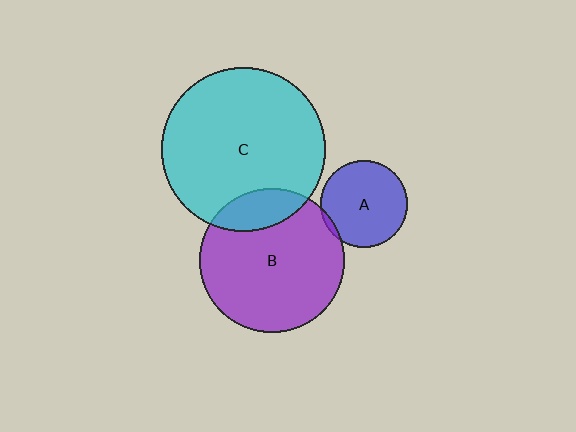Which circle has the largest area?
Circle C (cyan).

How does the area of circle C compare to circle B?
Approximately 1.3 times.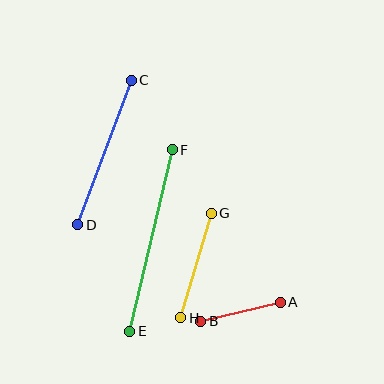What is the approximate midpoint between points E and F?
The midpoint is at approximately (151, 241) pixels.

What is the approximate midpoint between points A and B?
The midpoint is at approximately (241, 312) pixels.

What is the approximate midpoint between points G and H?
The midpoint is at approximately (196, 266) pixels.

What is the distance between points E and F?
The distance is approximately 187 pixels.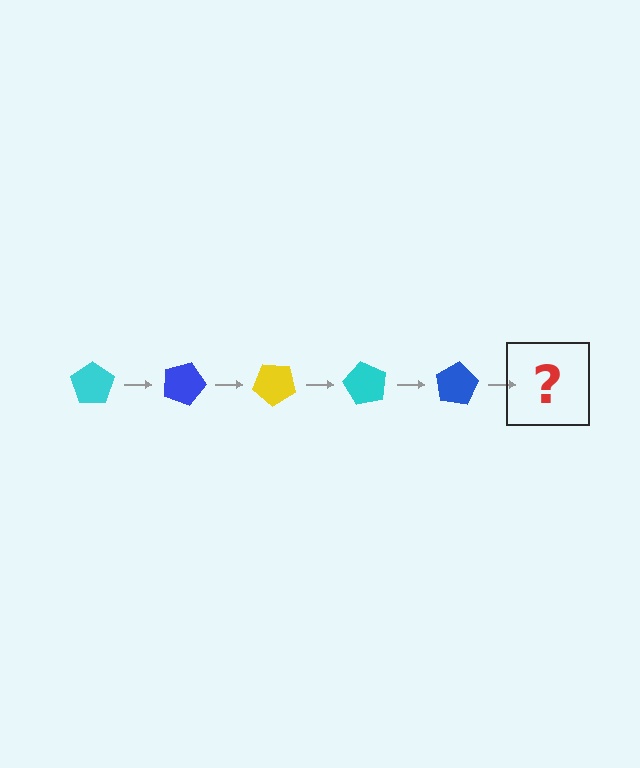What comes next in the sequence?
The next element should be a yellow pentagon, rotated 100 degrees from the start.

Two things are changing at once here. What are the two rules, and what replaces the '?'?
The two rules are that it rotates 20 degrees each step and the color cycles through cyan, blue, and yellow. The '?' should be a yellow pentagon, rotated 100 degrees from the start.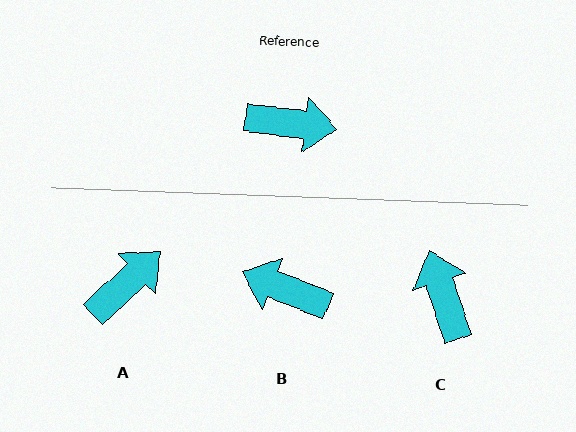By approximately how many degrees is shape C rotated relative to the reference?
Approximately 115 degrees counter-clockwise.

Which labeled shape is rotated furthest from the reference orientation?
B, about 165 degrees away.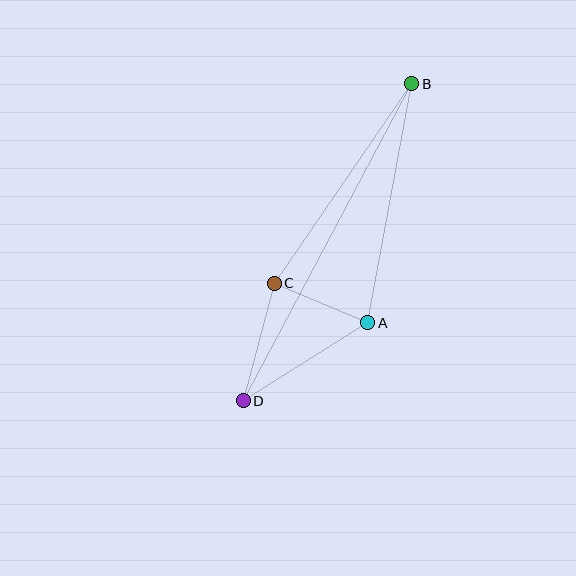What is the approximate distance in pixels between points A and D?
The distance between A and D is approximately 147 pixels.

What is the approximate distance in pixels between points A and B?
The distance between A and B is approximately 243 pixels.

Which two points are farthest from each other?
Points B and D are farthest from each other.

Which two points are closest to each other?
Points A and C are closest to each other.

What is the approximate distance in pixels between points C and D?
The distance between C and D is approximately 121 pixels.